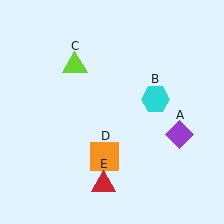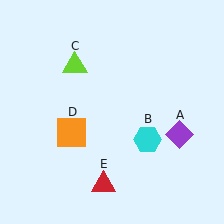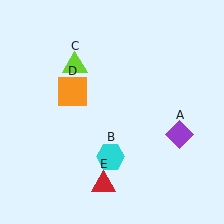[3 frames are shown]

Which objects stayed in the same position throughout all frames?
Purple diamond (object A) and lime triangle (object C) and red triangle (object E) remained stationary.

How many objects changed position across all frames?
2 objects changed position: cyan hexagon (object B), orange square (object D).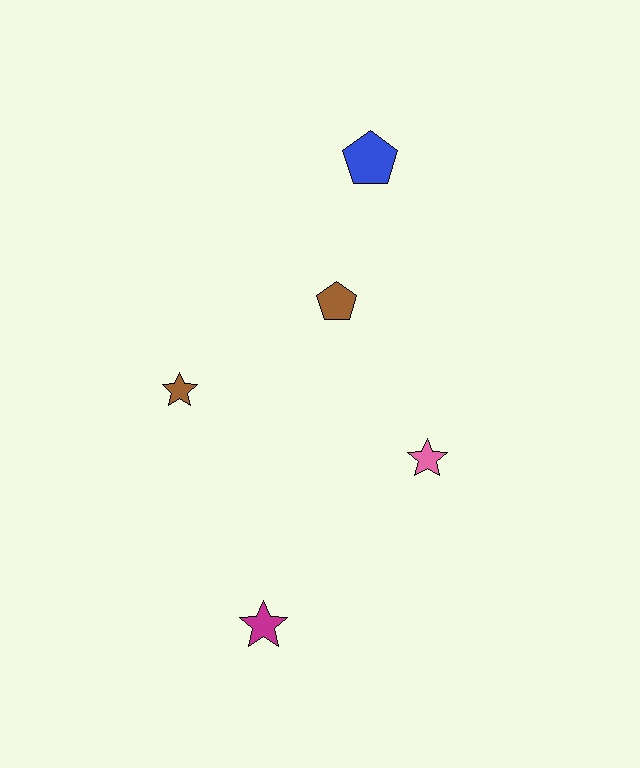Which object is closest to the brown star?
The brown pentagon is closest to the brown star.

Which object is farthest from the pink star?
The blue pentagon is farthest from the pink star.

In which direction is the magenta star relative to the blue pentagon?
The magenta star is below the blue pentagon.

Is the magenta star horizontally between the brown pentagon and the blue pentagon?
No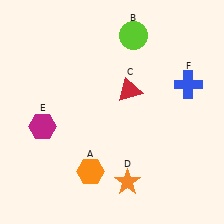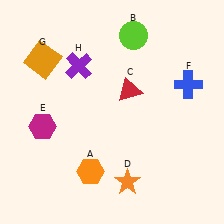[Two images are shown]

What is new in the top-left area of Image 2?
A purple cross (H) was added in the top-left area of Image 2.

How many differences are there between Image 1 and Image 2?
There are 2 differences between the two images.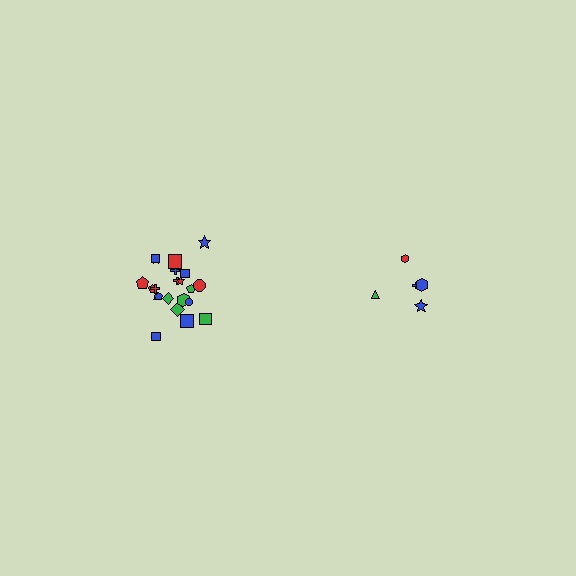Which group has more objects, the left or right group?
The left group.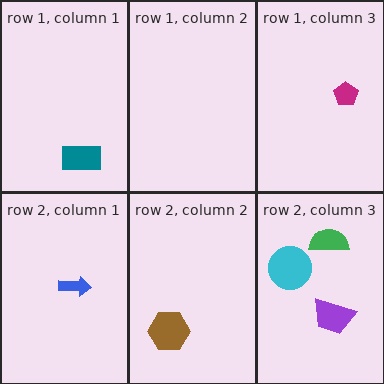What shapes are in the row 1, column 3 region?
The magenta pentagon.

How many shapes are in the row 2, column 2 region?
1.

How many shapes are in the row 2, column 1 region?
1.